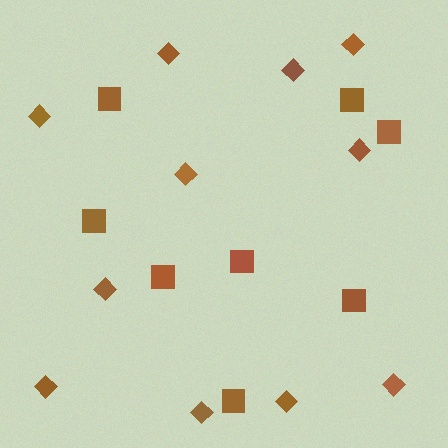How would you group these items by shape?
There are 2 groups: one group of diamonds (11) and one group of squares (8).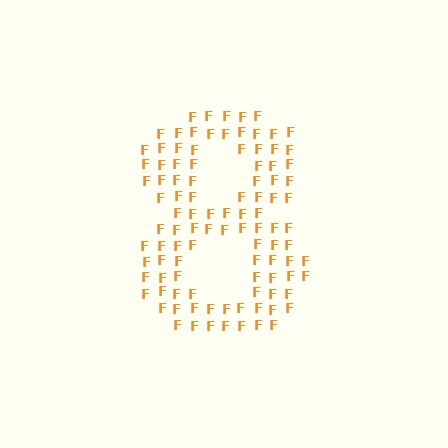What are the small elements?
The small elements are letter F's.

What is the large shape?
The large shape is the digit 8.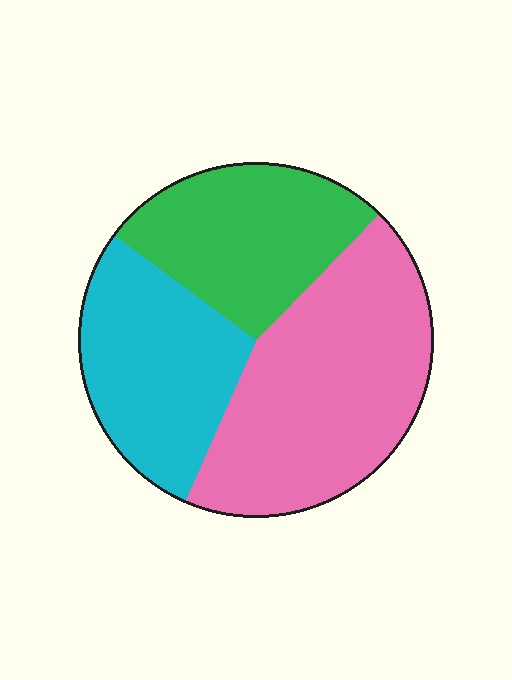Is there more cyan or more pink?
Pink.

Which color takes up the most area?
Pink, at roughly 45%.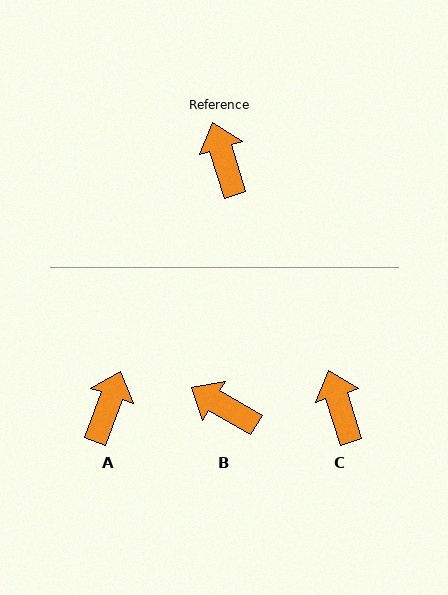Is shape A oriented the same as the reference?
No, it is off by about 37 degrees.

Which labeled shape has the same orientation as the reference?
C.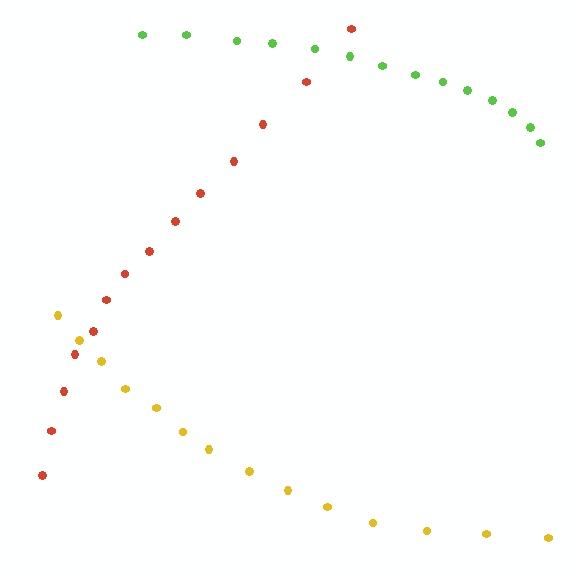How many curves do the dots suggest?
There are 3 distinct paths.